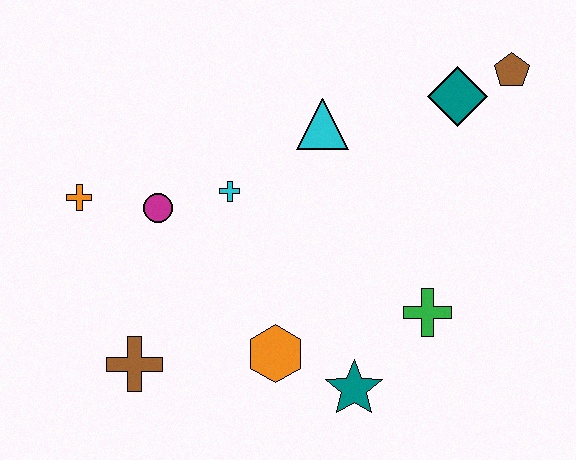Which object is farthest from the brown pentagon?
The brown cross is farthest from the brown pentagon.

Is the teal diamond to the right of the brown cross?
Yes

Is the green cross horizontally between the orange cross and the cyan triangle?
No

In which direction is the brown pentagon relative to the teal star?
The brown pentagon is above the teal star.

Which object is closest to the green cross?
The teal star is closest to the green cross.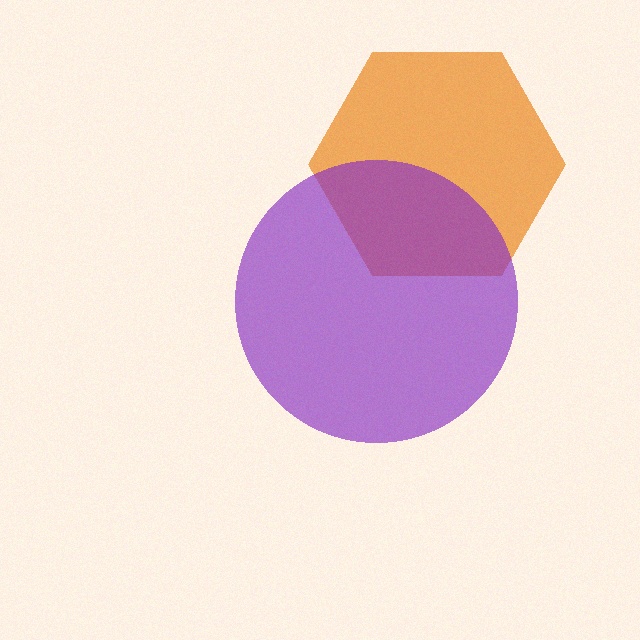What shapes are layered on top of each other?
The layered shapes are: an orange hexagon, a purple circle.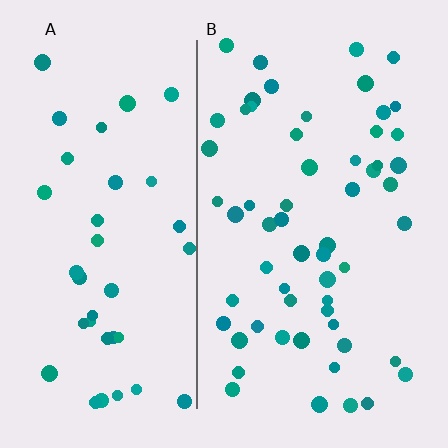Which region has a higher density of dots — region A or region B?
B (the right).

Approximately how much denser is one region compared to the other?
Approximately 1.5× — region B over region A.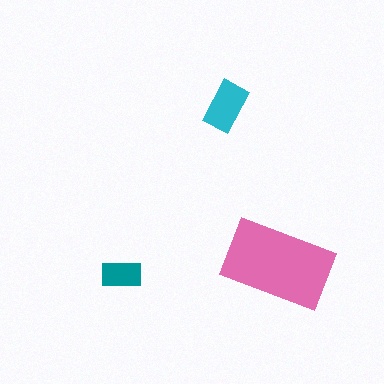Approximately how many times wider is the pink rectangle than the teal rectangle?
About 2.5 times wider.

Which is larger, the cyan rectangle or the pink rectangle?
The pink one.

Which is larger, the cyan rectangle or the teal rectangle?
The cyan one.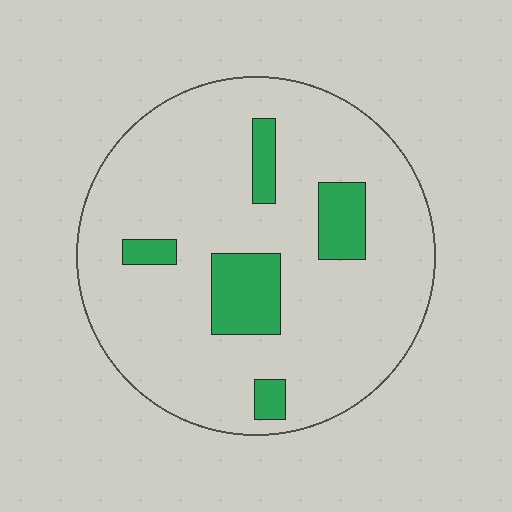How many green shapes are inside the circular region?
5.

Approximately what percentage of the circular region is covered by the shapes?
Approximately 15%.